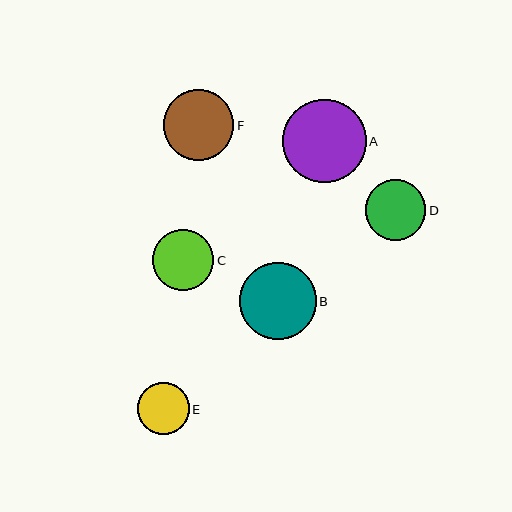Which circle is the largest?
Circle A is the largest with a size of approximately 83 pixels.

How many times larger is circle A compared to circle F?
Circle A is approximately 1.2 times the size of circle F.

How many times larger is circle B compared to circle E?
Circle B is approximately 1.5 times the size of circle E.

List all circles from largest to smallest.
From largest to smallest: A, B, F, C, D, E.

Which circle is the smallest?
Circle E is the smallest with a size of approximately 52 pixels.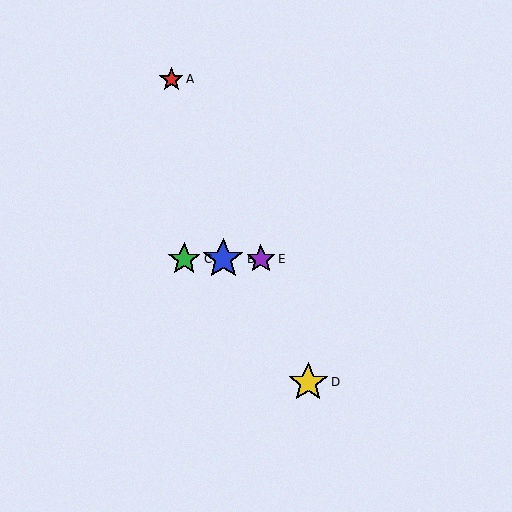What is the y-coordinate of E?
Object E is at y≈259.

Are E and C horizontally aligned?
Yes, both are at y≈259.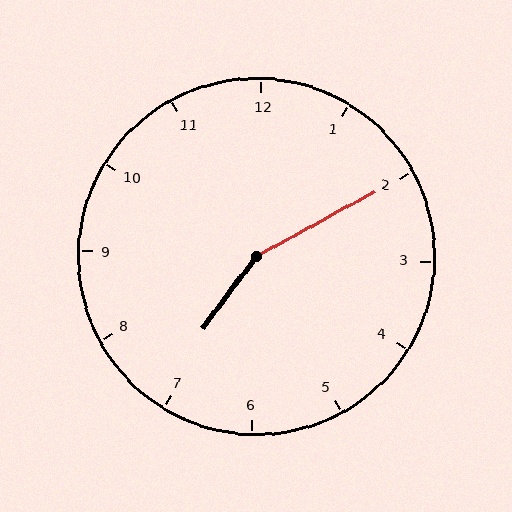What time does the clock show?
7:10.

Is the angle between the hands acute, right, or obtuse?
It is obtuse.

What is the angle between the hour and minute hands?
Approximately 155 degrees.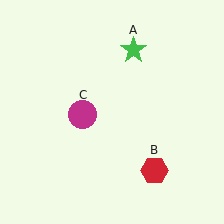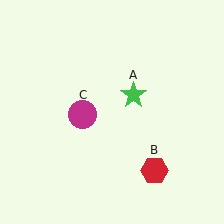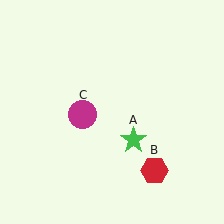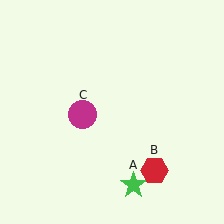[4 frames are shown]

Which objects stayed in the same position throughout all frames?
Red hexagon (object B) and magenta circle (object C) remained stationary.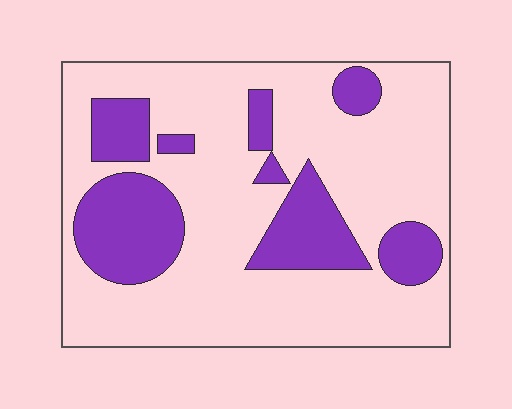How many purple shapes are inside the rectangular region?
8.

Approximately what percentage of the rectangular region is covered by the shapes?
Approximately 25%.